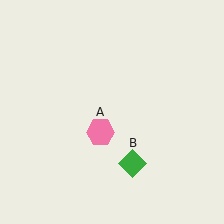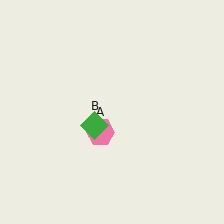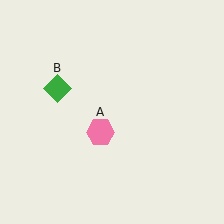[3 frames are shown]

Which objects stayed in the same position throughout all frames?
Pink hexagon (object A) remained stationary.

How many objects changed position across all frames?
1 object changed position: green diamond (object B).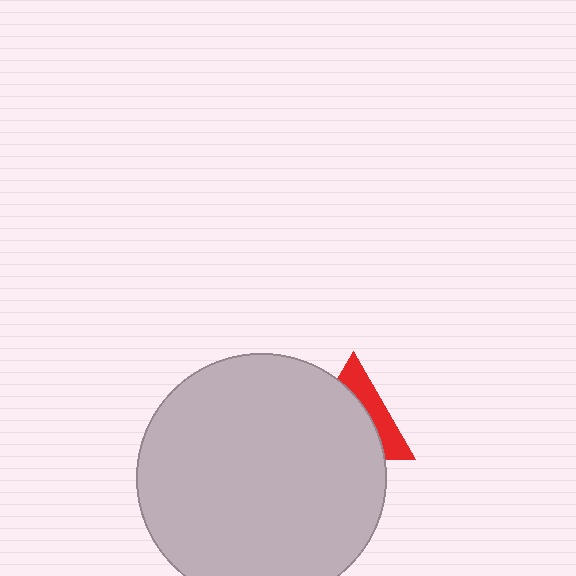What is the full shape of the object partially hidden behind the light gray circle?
The partially hidden object is a red triangle.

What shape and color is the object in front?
The object in front is a light gray circle.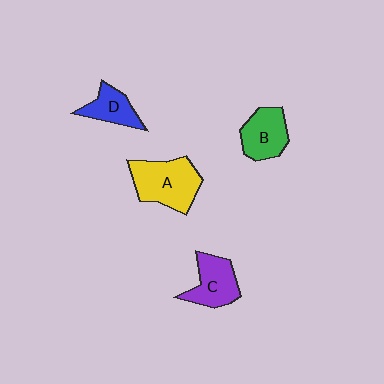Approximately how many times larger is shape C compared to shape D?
Approximately 1.3 times.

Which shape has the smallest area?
Shape D (blue).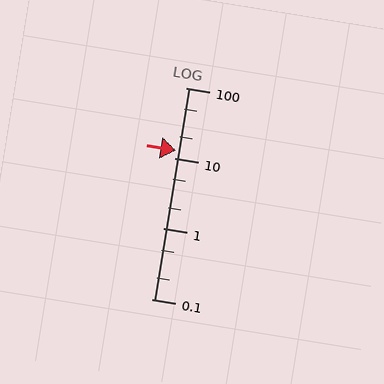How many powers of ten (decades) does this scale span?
The scale spans 3 decades, from 0.1 to 100.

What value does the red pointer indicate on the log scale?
The pointer indicates approximately 13.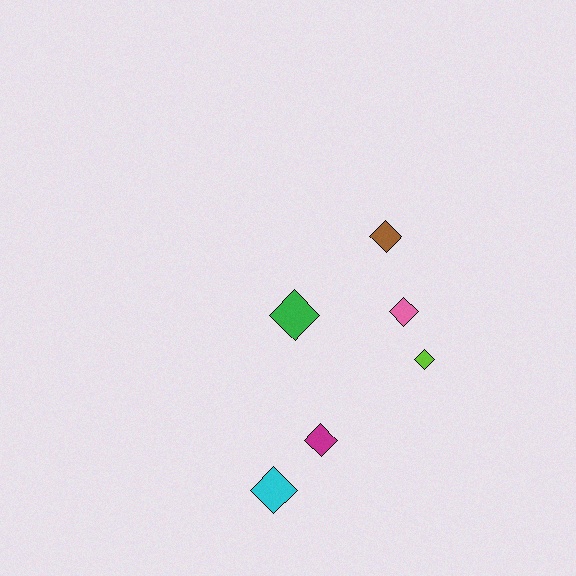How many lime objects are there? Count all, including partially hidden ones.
There is 1 lime object.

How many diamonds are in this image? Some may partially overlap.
There are 6 diamonds.